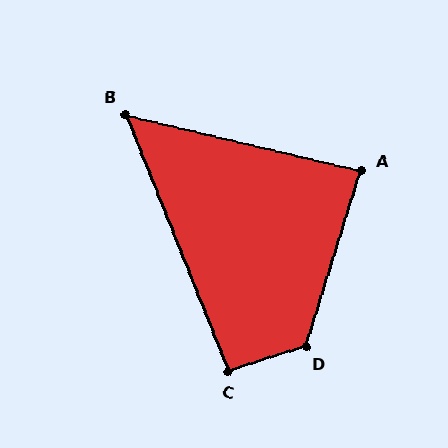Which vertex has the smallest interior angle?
B, at approximately 55 degrees.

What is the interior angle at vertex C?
Approximately 94 degrees (approximately right).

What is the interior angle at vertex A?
Approximately 86 degrees (approximately right).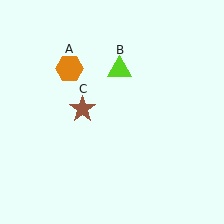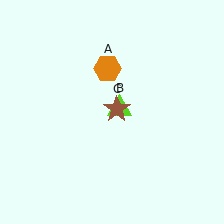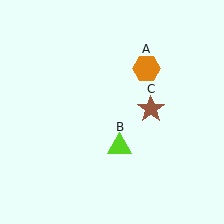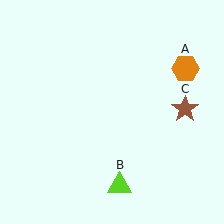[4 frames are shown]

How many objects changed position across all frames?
3 objects changed position: orange hexagon (object A), lime triangle (object B), brown star (object C).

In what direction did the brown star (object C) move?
The brown star (object C) moved right.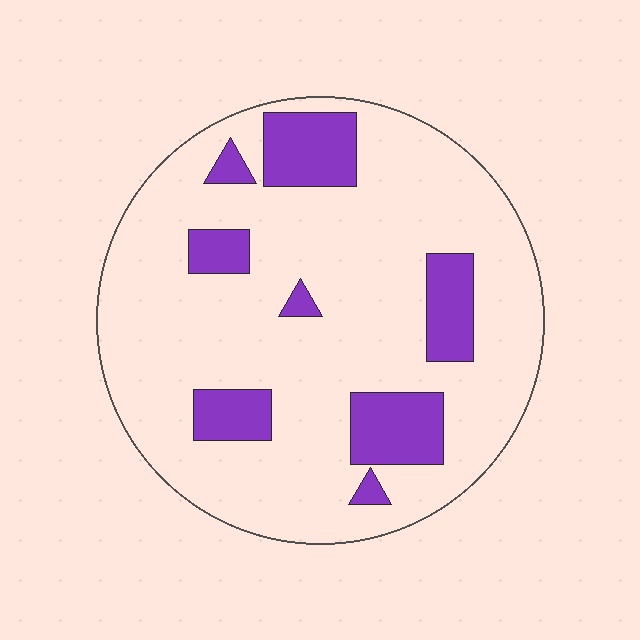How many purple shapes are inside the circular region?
8.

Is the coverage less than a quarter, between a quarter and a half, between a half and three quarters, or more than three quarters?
Less than a quarter.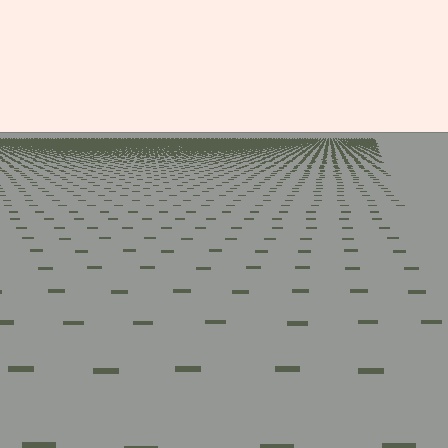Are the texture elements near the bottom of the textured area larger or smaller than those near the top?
Larger. Near the bottom, elements are closer to the viewer and appear at a bigger on-screen size.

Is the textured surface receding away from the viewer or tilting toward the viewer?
The surface is receding away from the viewer. Texture elements get smaller and denser toward the top.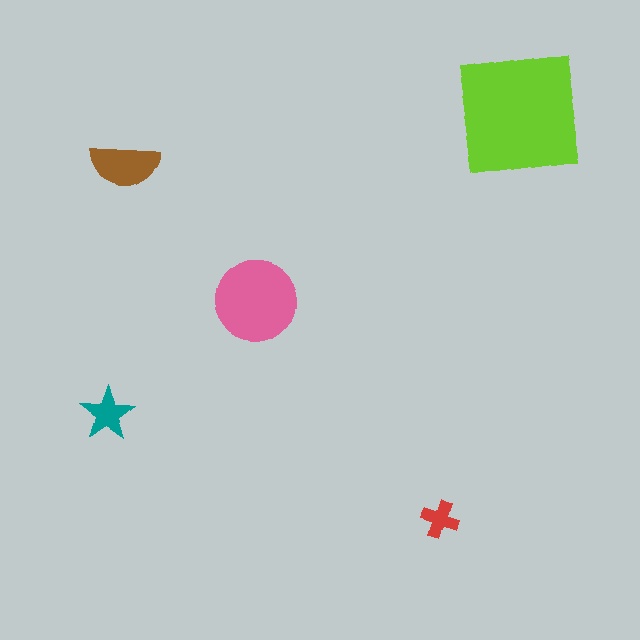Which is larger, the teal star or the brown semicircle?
The brown semicircle.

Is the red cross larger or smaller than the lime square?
Smaller.